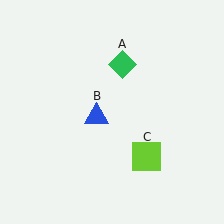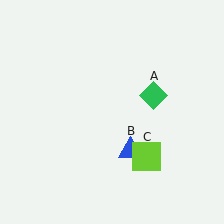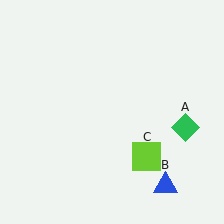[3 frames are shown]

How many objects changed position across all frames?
2 objects changed position: green diamond (object A), blue triangle (object B).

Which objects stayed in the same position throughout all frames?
Lime square (object C) remained stationary.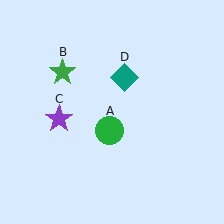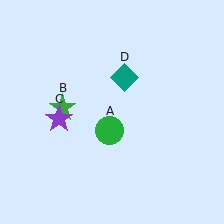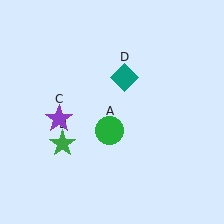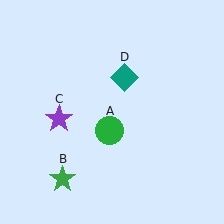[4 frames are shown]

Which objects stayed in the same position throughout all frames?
Green circle (object A) and purple star (object C) and teal diamond (object D) remained stationary.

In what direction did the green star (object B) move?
The green star (object B) moved down.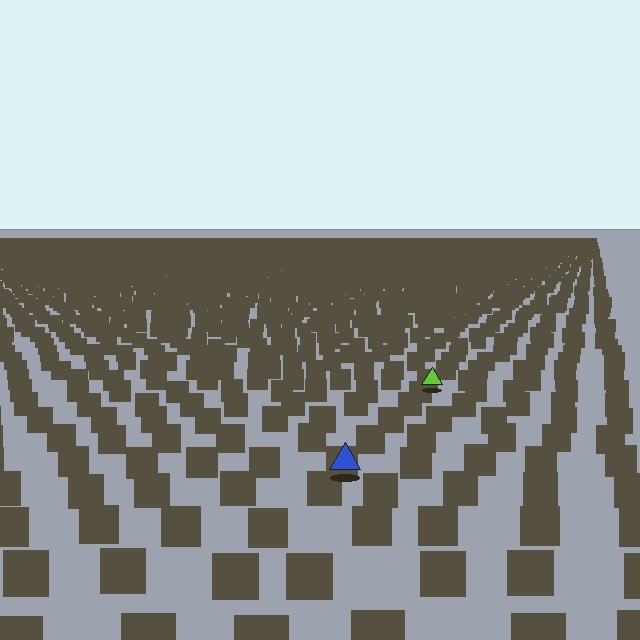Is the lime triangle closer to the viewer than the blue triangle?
No. The blue triangle is closer — you can tell from the texture gradient: the ground texture is coarser near it.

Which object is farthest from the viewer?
The lime triangle is farthest from the viewer. It appears smaller and the ground texture around it is denser.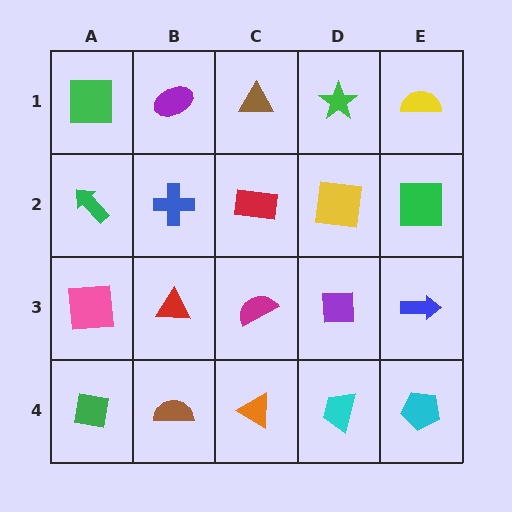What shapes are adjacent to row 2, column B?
A purple ellipse (row 1, column B), a red triangle (row 3, column B), a green arrow (row 2, column A), a red rectangle (row 2, column C).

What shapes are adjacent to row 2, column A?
A green square (row 1, column A), a pink square (row 3, column A), a blue cross (row 2, column B).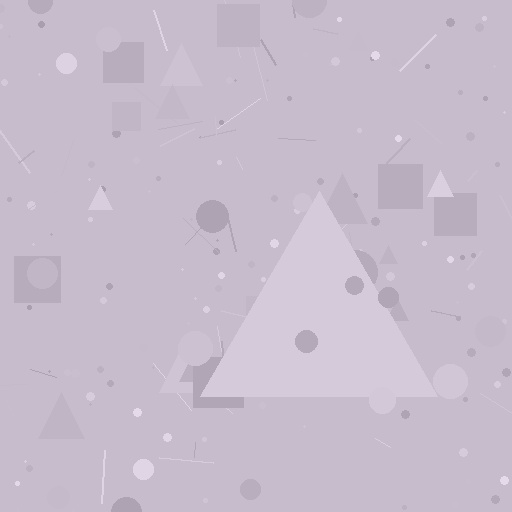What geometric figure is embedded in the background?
A triangle is embedded in the background.